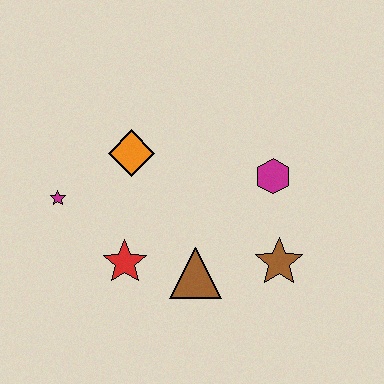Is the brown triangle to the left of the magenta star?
No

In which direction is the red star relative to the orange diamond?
The red star is below the orange diamond.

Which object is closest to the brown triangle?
The red star is closest to the brown triangle.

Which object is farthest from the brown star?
The magenta star is farthest from the brown star.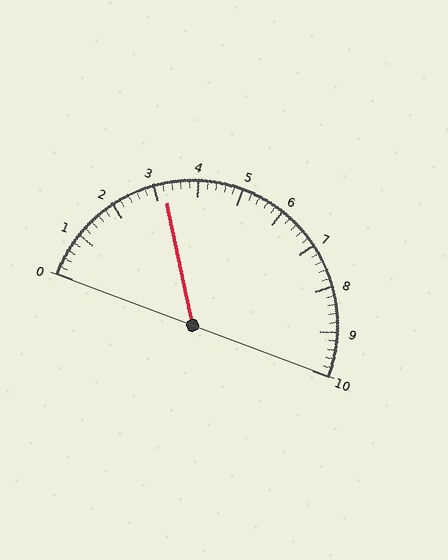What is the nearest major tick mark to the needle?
The nearest major tick mark is 3.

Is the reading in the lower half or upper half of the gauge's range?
The reading is in the lower half of the range (0 to 10).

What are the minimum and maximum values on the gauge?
The gauge ranges from 0 to 10.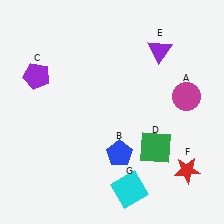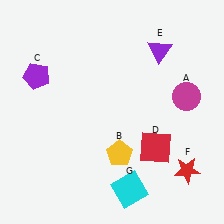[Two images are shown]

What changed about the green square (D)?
In Image 1, D is green. In Image 2, it changed to red.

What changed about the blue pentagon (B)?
In Image 1, B is blue. In Image 2, it changed to yellow.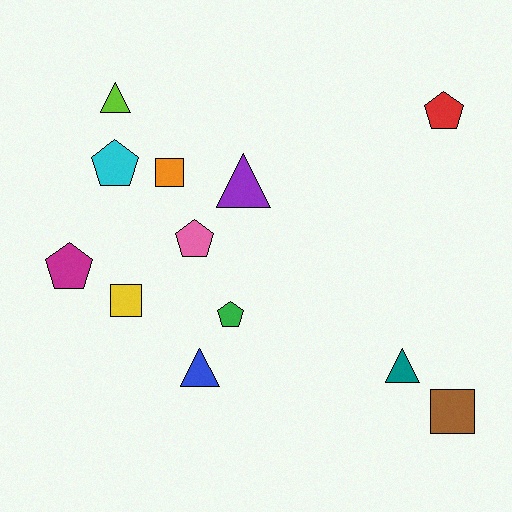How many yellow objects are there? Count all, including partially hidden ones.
There is 1 yellow object.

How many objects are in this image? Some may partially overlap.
There are 12 objects.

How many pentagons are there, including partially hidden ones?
There are 5 pentagons.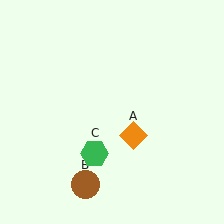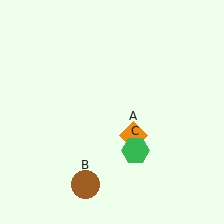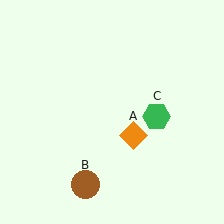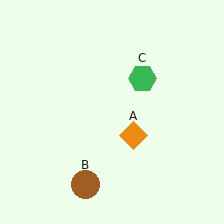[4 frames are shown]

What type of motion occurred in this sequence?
The green hexagon (object C) rotated counterclockwise around the center of the scene.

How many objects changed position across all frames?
1 object changed position: green hexagon (object C).